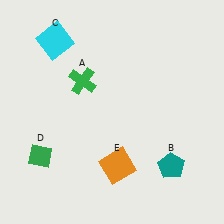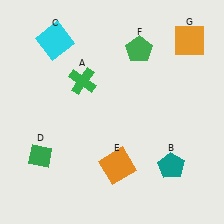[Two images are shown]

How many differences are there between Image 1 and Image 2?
There are 2 differences between the two images.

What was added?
A green pentagon (F), an orange square (G) were added in Image 2.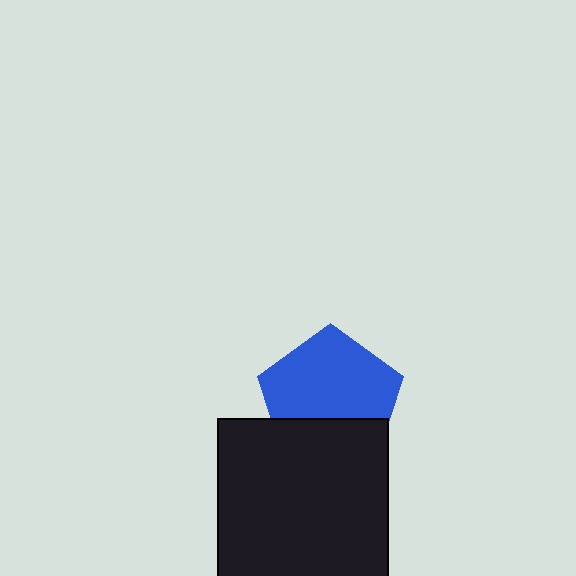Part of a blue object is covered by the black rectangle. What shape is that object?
It is a pentagon.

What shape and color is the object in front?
The object in front is a black rectangle.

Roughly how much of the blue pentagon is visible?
Most of it is visible (roughly 66%).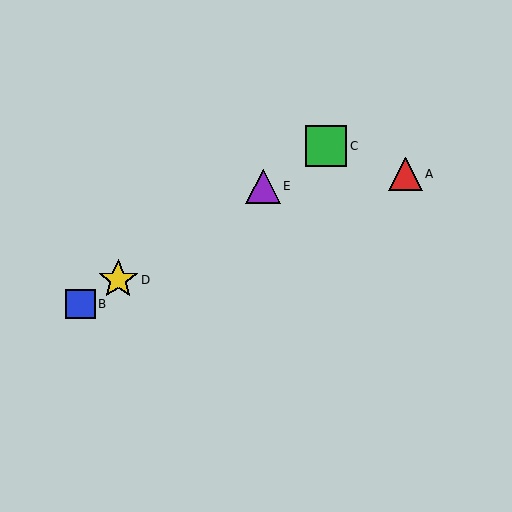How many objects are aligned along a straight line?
4 objects (B, C, D, E) are aligned along a straight line.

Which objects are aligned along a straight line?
Objects B, C, D, E are aligned along a straight line.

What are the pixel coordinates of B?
Object B is at (80, 304).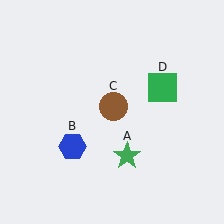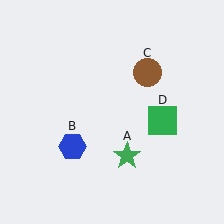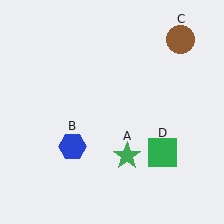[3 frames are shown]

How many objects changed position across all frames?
2 objects changed position: brown circle (object C), green square (object D).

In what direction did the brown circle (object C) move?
The brown circle (object C) moved up and to the right.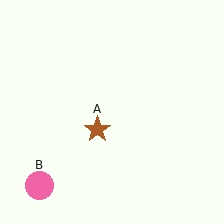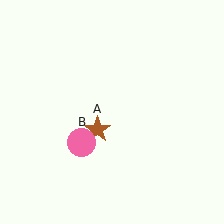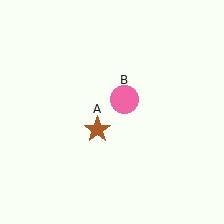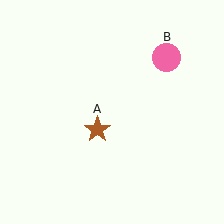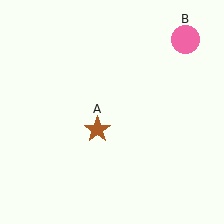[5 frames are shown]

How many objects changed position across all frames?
1 object changed position: pink circle (object B).